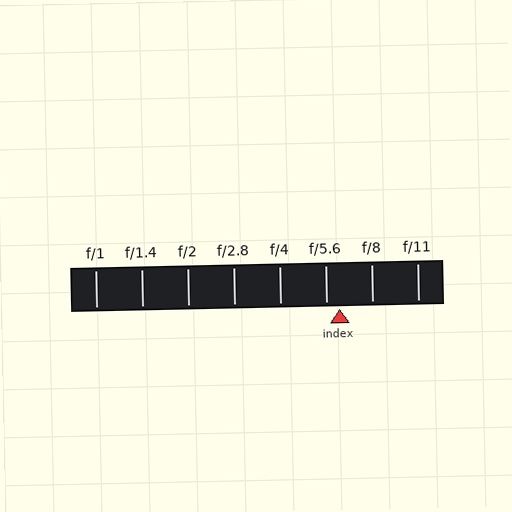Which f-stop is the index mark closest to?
The index mark is closest to f/5.6.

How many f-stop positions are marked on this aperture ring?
There are 8 f-stop positions marked.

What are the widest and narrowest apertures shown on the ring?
The widest aperture shown is f/1 and the narrowest is f/11.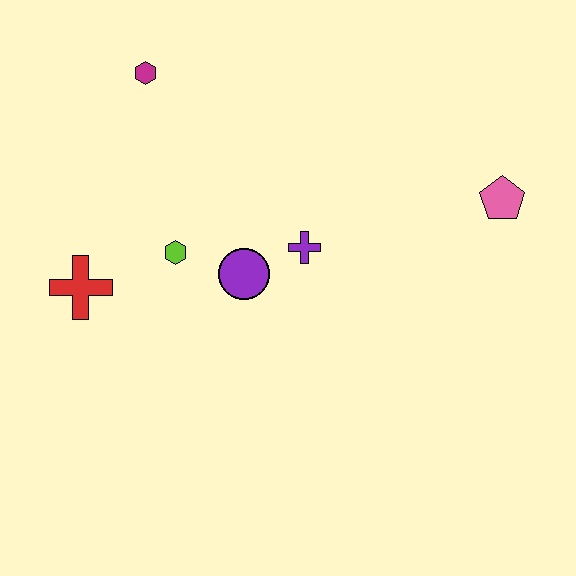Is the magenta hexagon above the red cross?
Yes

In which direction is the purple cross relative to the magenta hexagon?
The purple cross is below the magenta hexagon.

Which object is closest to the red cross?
The lime hexagon is closest to the red cross.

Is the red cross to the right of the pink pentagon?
No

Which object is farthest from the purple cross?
The magenta hexagon is farthest from the purple cross.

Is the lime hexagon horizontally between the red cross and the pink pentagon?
Yes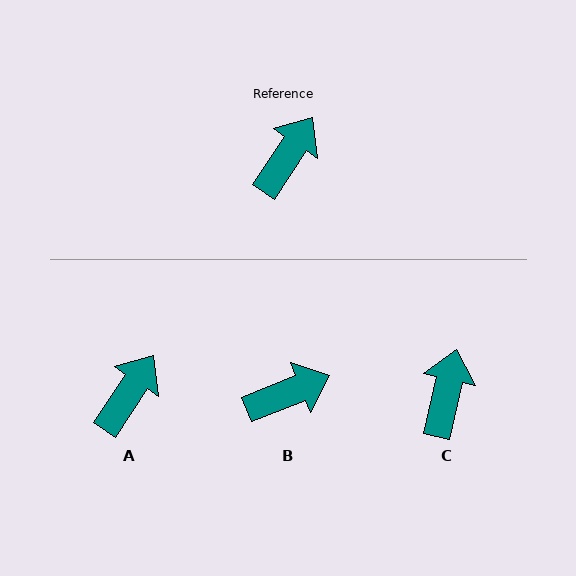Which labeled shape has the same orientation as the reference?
A.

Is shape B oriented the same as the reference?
No, it is off by about 34 degrees.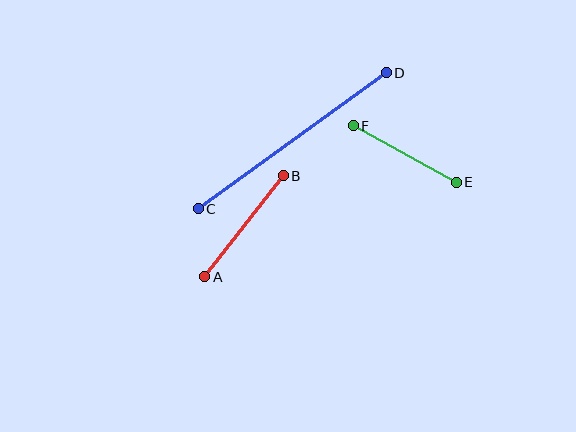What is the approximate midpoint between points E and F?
The midpoint is at approximately (405, 154) pixels.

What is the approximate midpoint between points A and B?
The midpoint is at approximately (244, 226) pixels.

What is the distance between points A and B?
The distance is approximately 128 pixels.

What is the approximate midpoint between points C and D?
The midpoint is at approximately (292, 141) pixels.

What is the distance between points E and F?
The distance is approximately 118 pixels.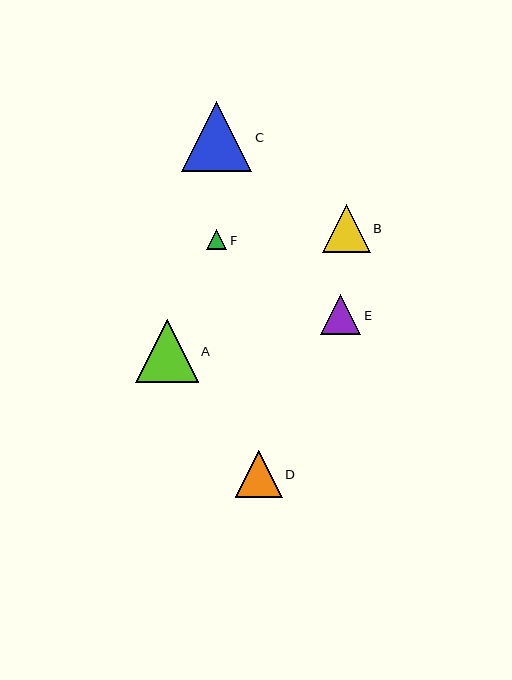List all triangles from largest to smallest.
From largest to smallest: C, A, B, D, E, F.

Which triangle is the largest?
Triangle C is the largest with a size of approximately 70 pixels.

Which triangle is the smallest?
Triangle F is the smallest with a size of approximately 20 pixels.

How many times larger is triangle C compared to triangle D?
Triangle C is approximately 1.5 times the size of triangle D.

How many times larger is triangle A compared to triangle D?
Triangle A is approximately 1.3 times the size of triangle D.